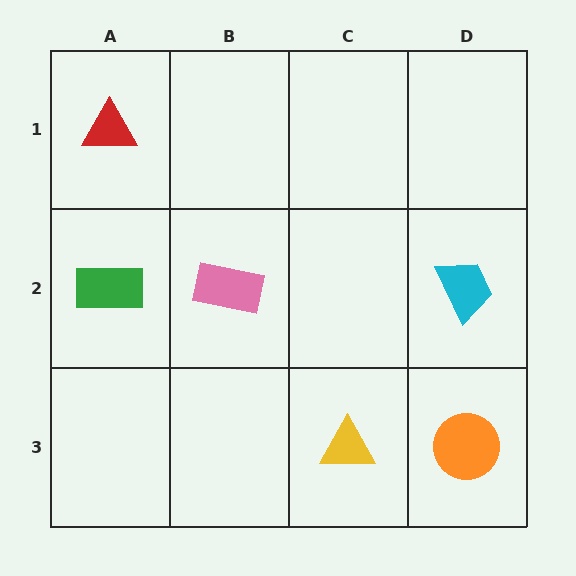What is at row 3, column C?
A yellow triangle.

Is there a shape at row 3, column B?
No, that cell is empty.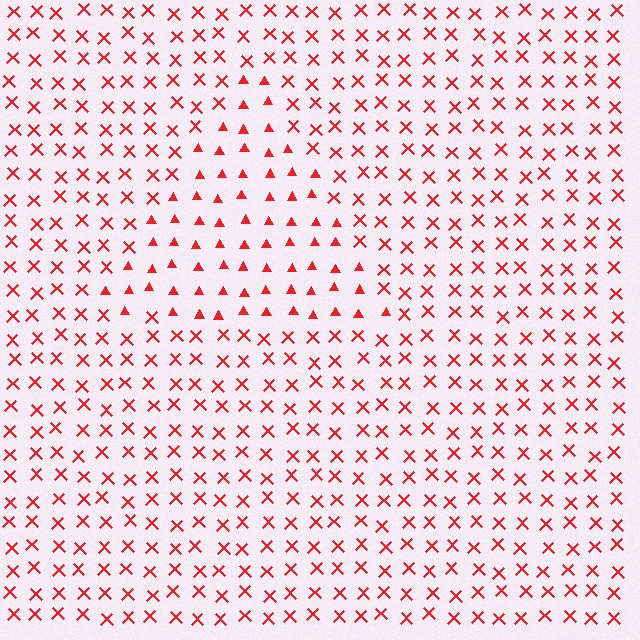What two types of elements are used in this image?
The image uses triangles inside the triangle region and X marks outside it.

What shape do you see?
I see a triangle.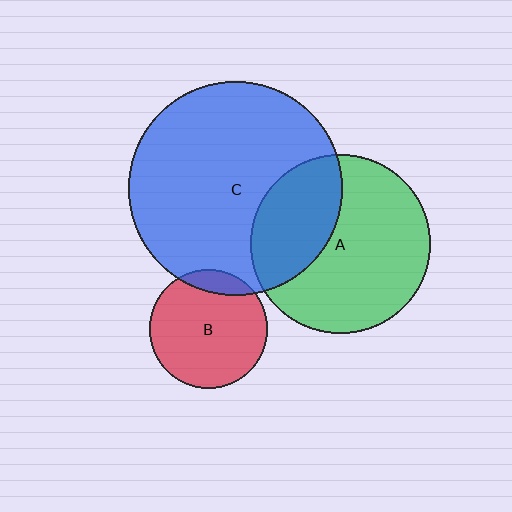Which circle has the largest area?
Circle C (blue).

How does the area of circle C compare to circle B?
Approximately 3.3 times.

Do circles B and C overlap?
Yes.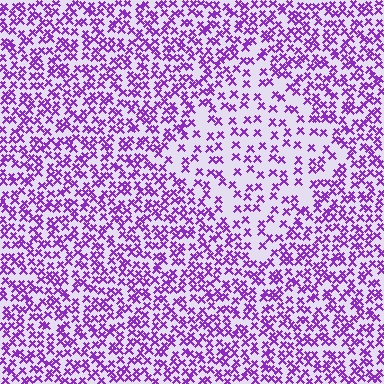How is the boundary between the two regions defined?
The boundary is defined by a change in element density (approximately 2.0x ratio). All elements are the same color, size, and shape.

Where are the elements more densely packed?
The elements are more densely packed outside the diamond boundary.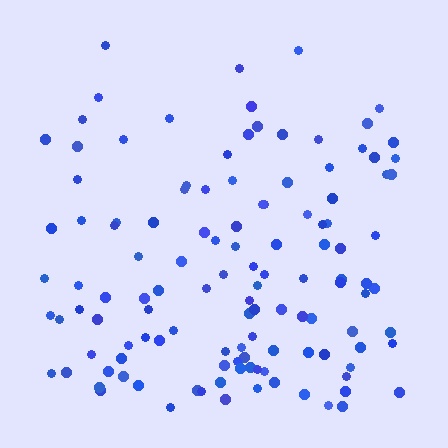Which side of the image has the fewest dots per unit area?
The top.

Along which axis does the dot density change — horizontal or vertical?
Vertical.